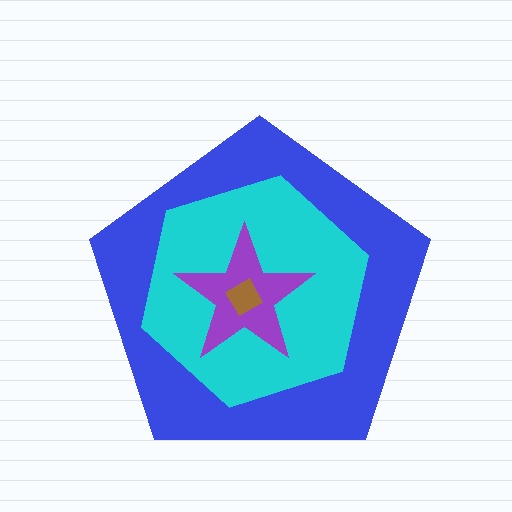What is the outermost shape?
The blue pentagon.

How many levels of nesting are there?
4.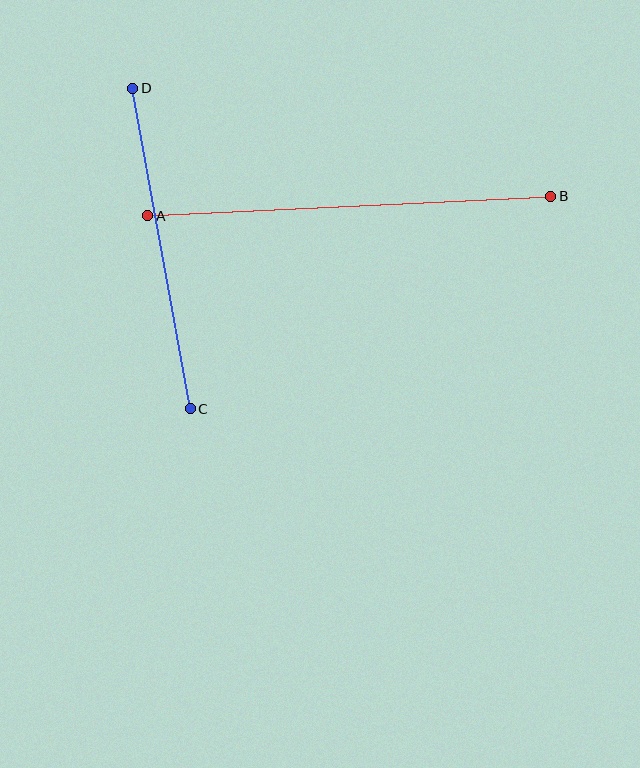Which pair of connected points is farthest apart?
Points A and B are farthest apart.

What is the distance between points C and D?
The distance is approximately 326 pixels.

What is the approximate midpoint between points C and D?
The midpoint is at approximately (162, 248) pixels.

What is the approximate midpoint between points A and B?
The midpoint is at approximately (349, 206) pixels.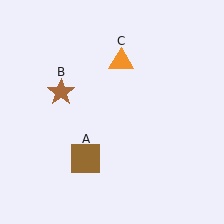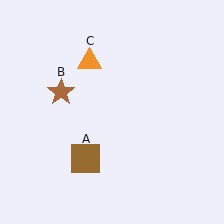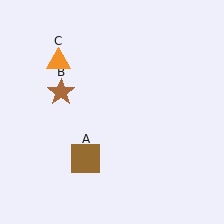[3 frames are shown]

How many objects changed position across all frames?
1 object changed position: orange triangle (object C).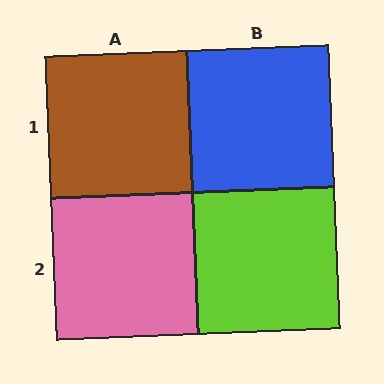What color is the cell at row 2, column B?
Lime.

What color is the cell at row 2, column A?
Pink.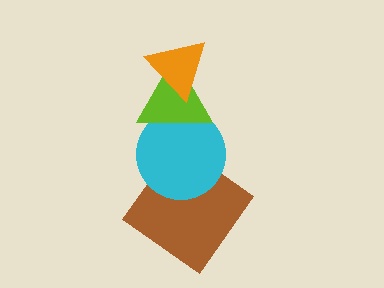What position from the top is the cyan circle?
The cyan circle is 3rd from the top.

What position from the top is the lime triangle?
The lime triangle is 2nd from the top.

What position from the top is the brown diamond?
The brown diamond is 4th from the top.